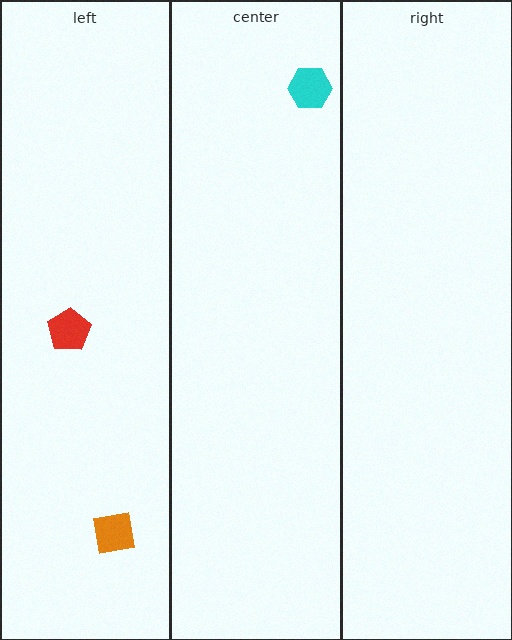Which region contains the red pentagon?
The left region.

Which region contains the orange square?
The left region.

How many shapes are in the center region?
1.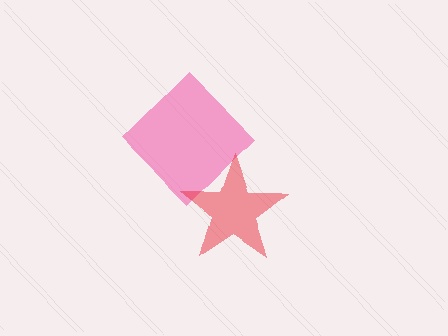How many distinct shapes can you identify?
There are 2 distinct shapes: a pink diamond, a red star.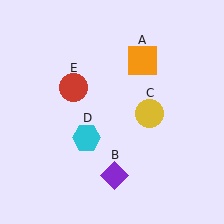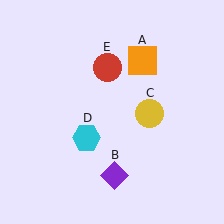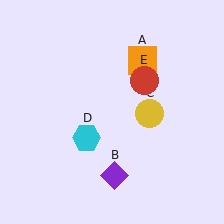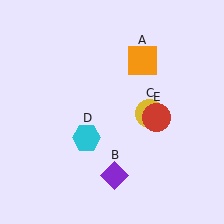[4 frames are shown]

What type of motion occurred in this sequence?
The red circle (object E) rotated clockwise around the center of the scene.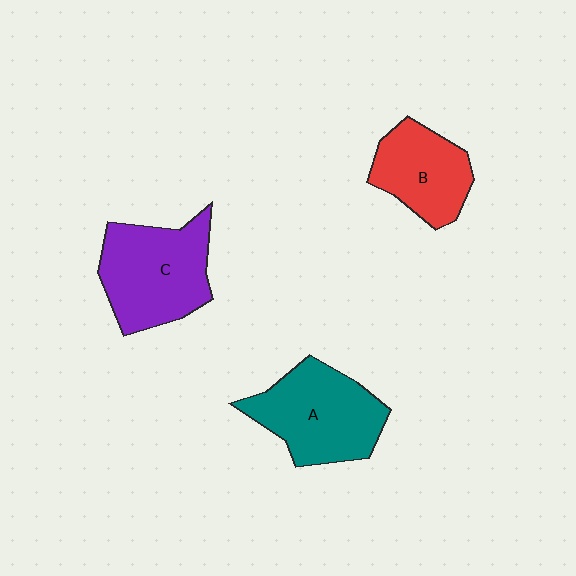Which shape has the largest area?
Shape C (purple).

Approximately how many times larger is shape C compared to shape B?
Approximately 1.4 times.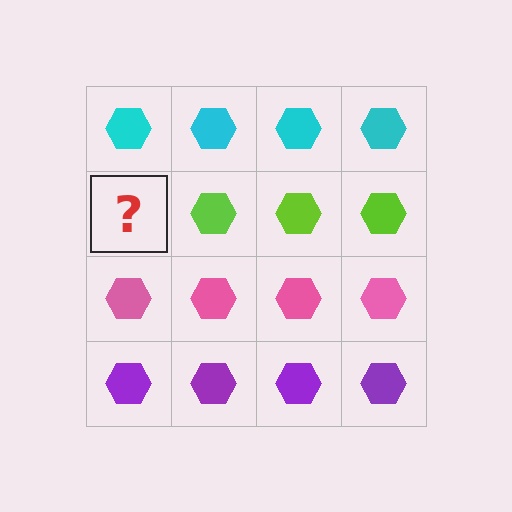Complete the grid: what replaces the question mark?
The question mark should be replaced with a lime hexagon.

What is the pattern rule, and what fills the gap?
The rule is that each row has a consistent color. The gap should be filled with a lime hexagon.